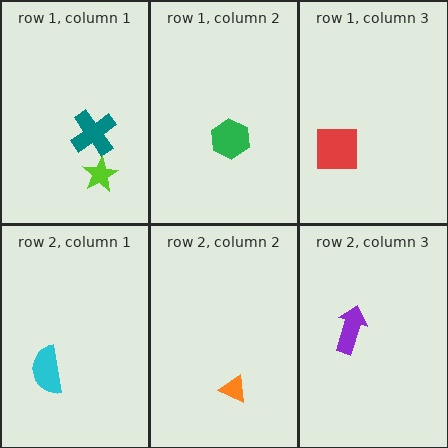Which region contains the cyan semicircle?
The row 2, column 1 region.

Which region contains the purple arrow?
The row 2, column 3 region.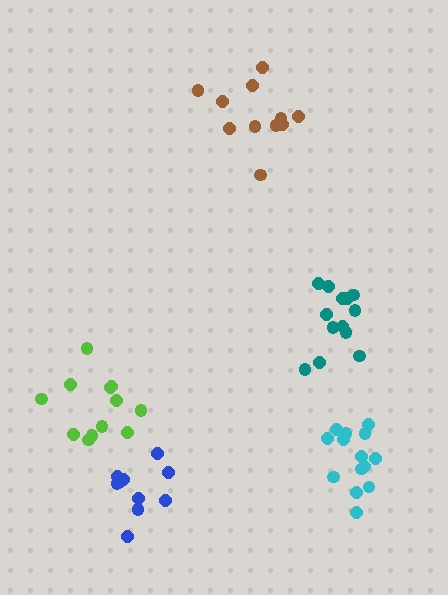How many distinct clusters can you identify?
There are 5 distinct clusters.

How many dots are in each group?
Group 1: 12 dots, Group 2: 11 dots, Group 3: 11 dots, Group 4: 13 dots, Group 5: 14 dots (61 total).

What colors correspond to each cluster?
The clusters are colored: lime, blue, brown, teal, cyan.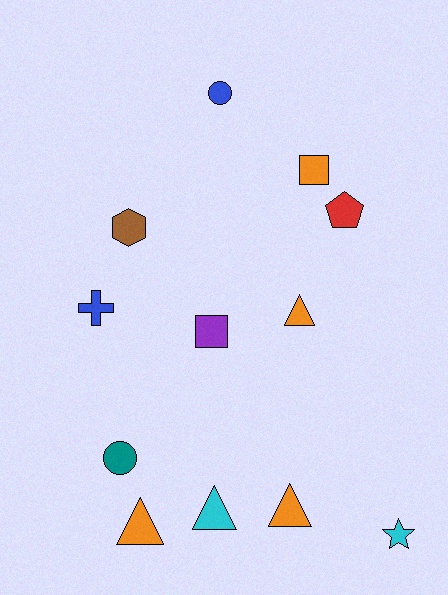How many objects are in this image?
There are 12 objects.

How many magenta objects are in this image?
There are no magenta objects.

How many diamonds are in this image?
There are no diamonds.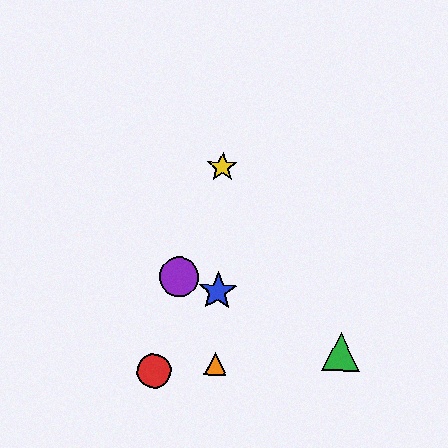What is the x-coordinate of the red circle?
The red circle is at x≈154.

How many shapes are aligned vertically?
3 shapes (the blue star, the yellow star, the orange triangle) are aligned vertically.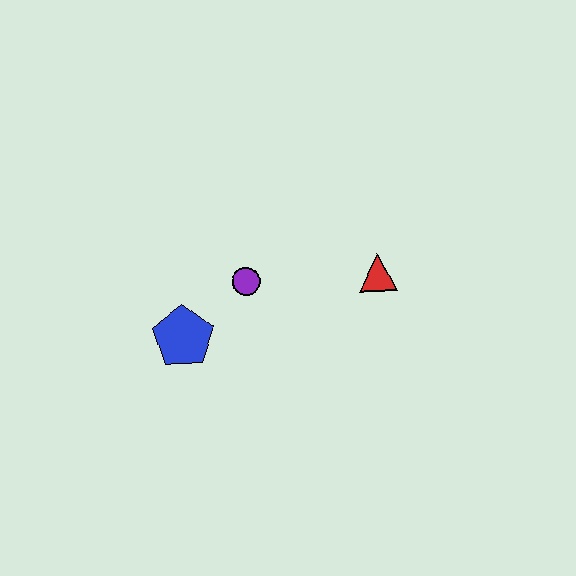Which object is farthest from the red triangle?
The blue pentagon is farthest from the red triangle.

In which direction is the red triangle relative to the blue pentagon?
The red triangle is to the right of the blue pentagon.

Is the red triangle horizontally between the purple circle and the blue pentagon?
No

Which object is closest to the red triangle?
The purple circle is closest to the red triangle.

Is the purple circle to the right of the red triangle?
No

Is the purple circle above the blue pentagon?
Yes